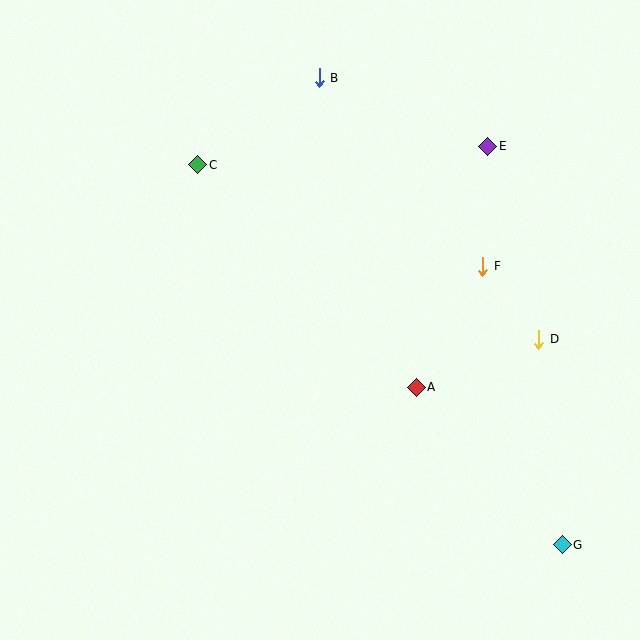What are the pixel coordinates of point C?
Point C is at (198, 165).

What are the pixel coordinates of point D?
Point D is at (539, 339).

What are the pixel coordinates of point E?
Point E is at (488, 146).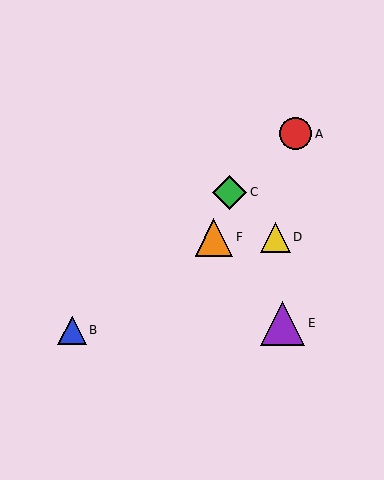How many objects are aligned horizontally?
2 objects (D, F) are aligned horizontally.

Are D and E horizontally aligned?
No, D is at y≈237 and E is at y≈323.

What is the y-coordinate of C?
Object C is at y≈192.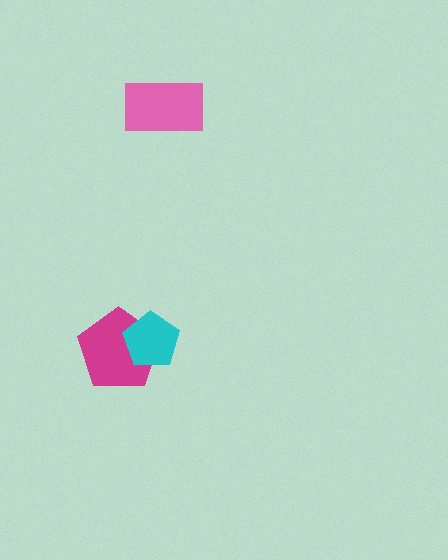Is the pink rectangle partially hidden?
No, no other shape covers it.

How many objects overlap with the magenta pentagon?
1 object overlaps with the magenta pentagon.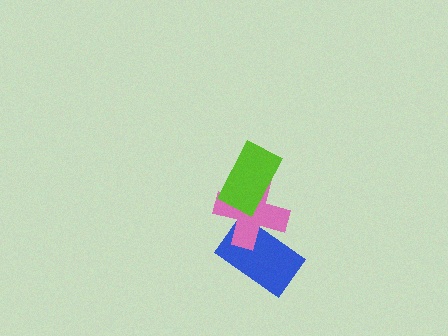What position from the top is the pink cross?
The pink cross is 2nd from the top.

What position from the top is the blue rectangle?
The blue rectangle is 3rd from the top.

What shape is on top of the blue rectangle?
The pink cross is on top of the blue rectangle.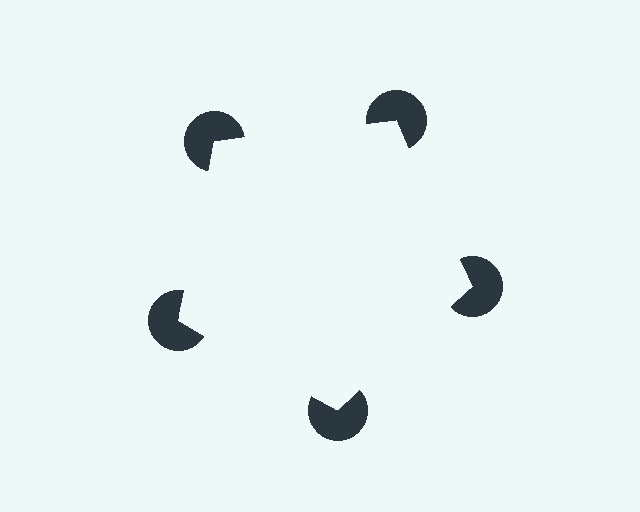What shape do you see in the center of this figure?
An illusory pentagon — its edges are inferred from the aligned wedge cuts in the pac-man discs, not physically drawn.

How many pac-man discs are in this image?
There are 5 — one at each vertex of the illusory pentagon.